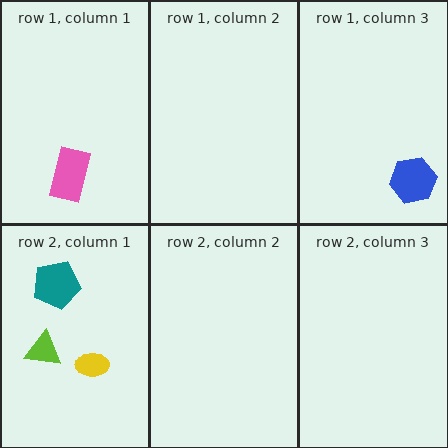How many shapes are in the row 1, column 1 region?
1.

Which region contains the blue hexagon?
The row 1, column 3 region.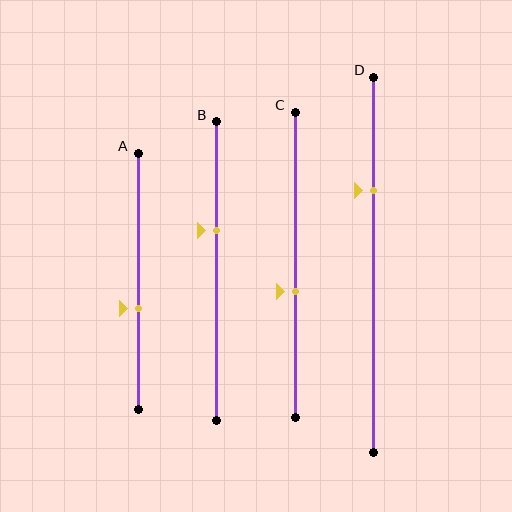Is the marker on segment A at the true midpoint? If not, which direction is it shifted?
No, the marker on segment A is shifted downward by about 11% of the segment length.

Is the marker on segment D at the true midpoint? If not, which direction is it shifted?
No, the marker on segment D is shifted upward by about 20% of the segment length.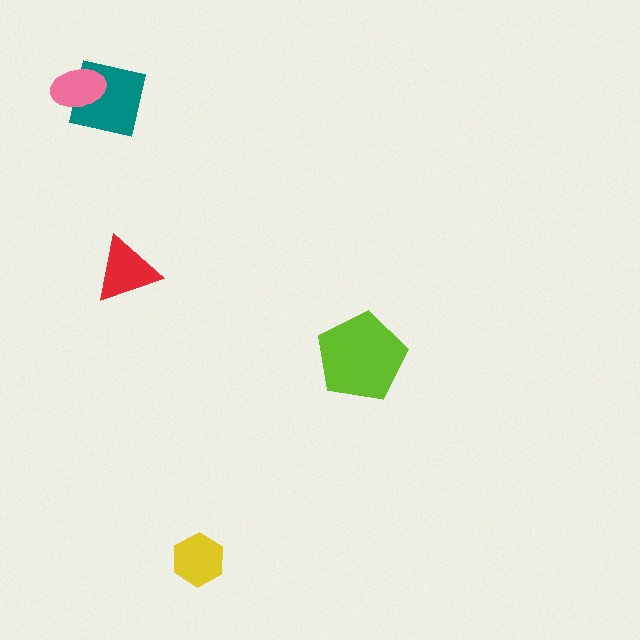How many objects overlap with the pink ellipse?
1 object overlaps with the pink ellipse.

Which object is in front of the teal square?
The pink ellipse is in front of the teal square.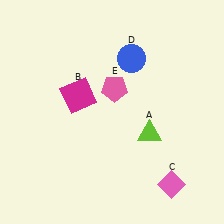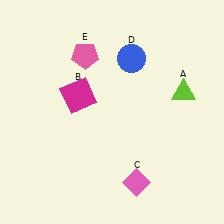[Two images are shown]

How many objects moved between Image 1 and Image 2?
3 objects moved between the two images.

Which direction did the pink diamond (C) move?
The pink diamond (C) moved left.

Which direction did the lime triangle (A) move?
The lime triangle (A) moved up.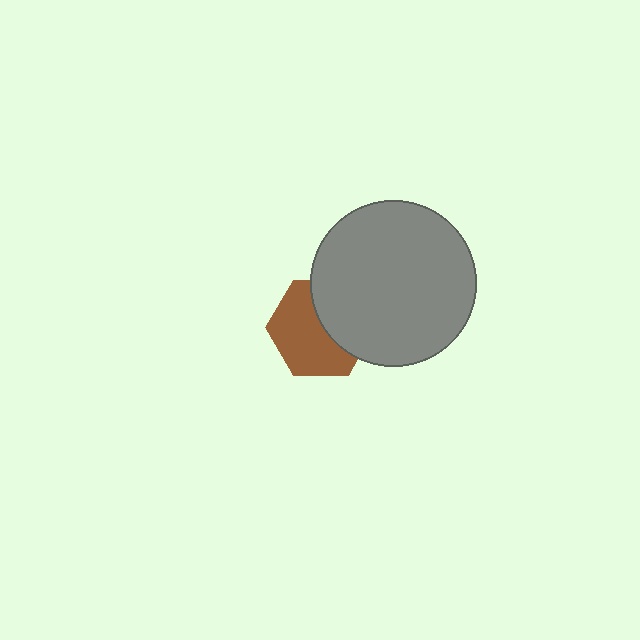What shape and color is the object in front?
The object in front is a gray circle.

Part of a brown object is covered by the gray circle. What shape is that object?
It is a hexagon.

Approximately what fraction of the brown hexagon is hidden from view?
Roughly 41% of the brown hexagon is hidden behind the gray circle.